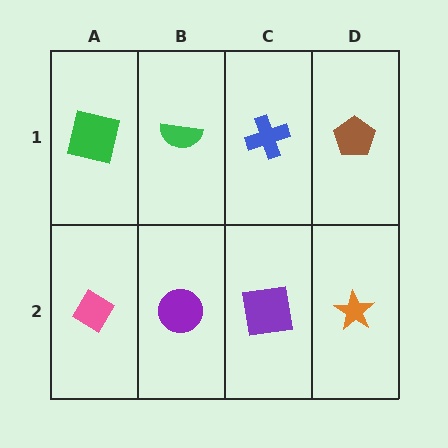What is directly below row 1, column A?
A pink diamond.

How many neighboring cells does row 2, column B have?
3.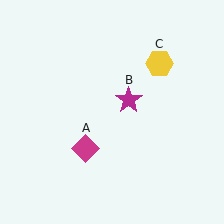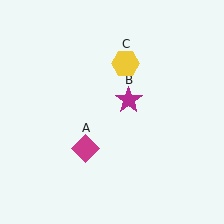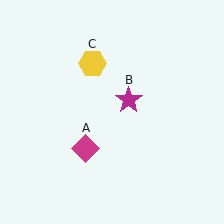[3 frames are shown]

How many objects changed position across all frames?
1 object changed position: yellow hexagon (object C).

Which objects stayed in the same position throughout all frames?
Magenta diamond (object A) and magenta star (object B) remained stationary.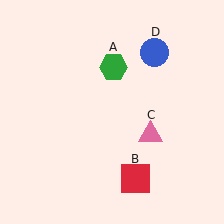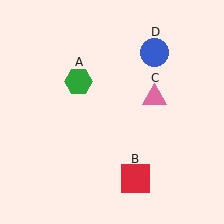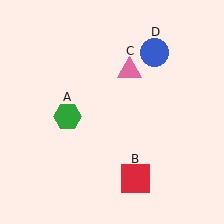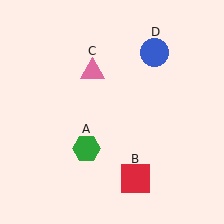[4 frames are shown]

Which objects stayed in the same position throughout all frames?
Red square (object B) and blue circle (object D) remained stationary.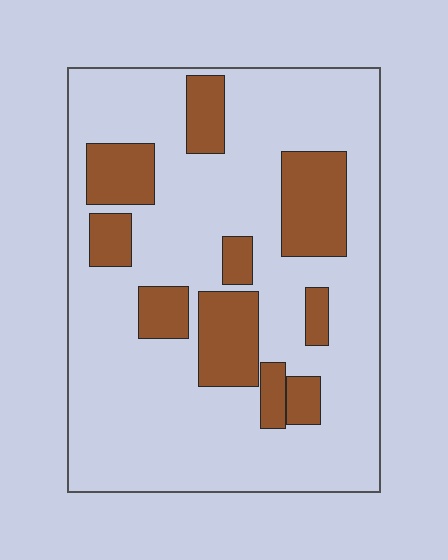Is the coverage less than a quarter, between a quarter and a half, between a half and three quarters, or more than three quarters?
Less than a quarter.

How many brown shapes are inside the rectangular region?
10.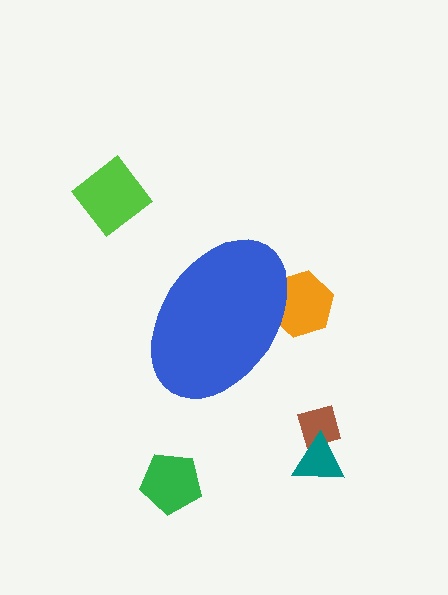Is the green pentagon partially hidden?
No, the green pentagon is fully visible.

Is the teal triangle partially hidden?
No, the teal triangle is fully visible.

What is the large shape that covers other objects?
A blue ellipse.